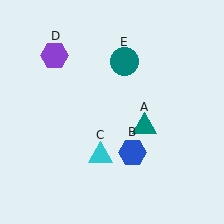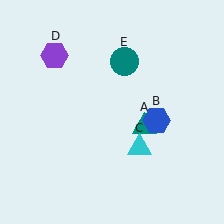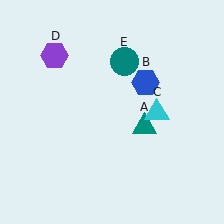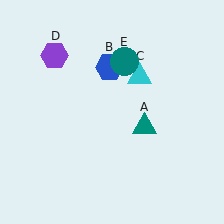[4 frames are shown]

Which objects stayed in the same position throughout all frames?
Teal triangle (object A) and purple hexagon (object D) and teal circle (object E) remained stationary.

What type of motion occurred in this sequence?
The blue hexagon (object B), cyan triangle (object C) rotated counterclockwise around the center of the scene.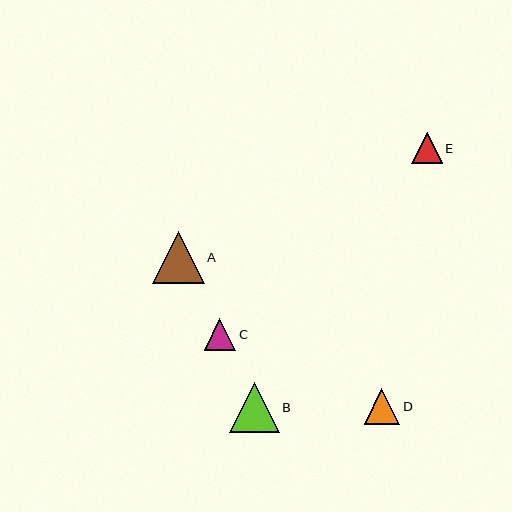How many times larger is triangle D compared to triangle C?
Triangle D is approximately 1.1 times the size of triangle C.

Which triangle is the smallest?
Triangle E is the smallest with a size of approximately 30 pixels.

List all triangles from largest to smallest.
From largest to smallest: A, B, D, C, E.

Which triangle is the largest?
Triangle A is the largest with a size of approximately 51 pixels.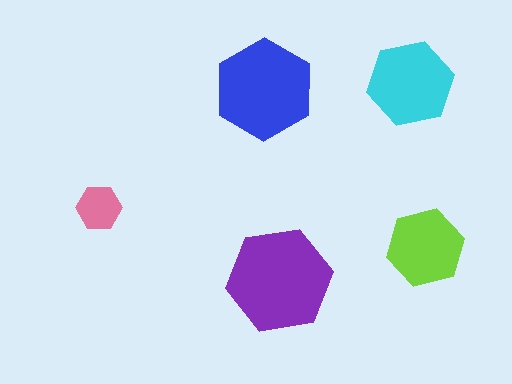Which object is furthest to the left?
The pink hexagon is leftmost.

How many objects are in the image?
There are 5 objects in the image.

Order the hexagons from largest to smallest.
the purple one, the blue one, the cyan one, the lime one, the pink one.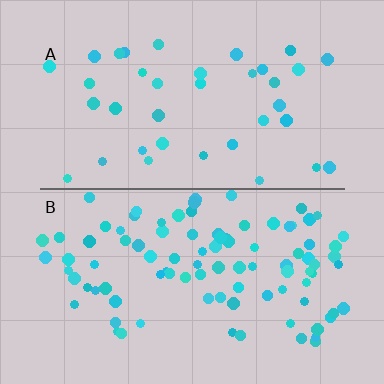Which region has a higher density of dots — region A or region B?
B (the bottom).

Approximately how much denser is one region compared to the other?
Approximately 2.6× — region B over region A.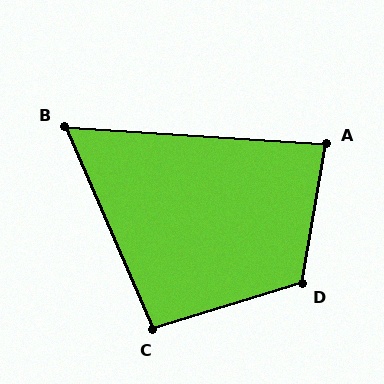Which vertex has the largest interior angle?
D, at approximately 117 degrees.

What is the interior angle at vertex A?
Approximately 84 degrees (acute).